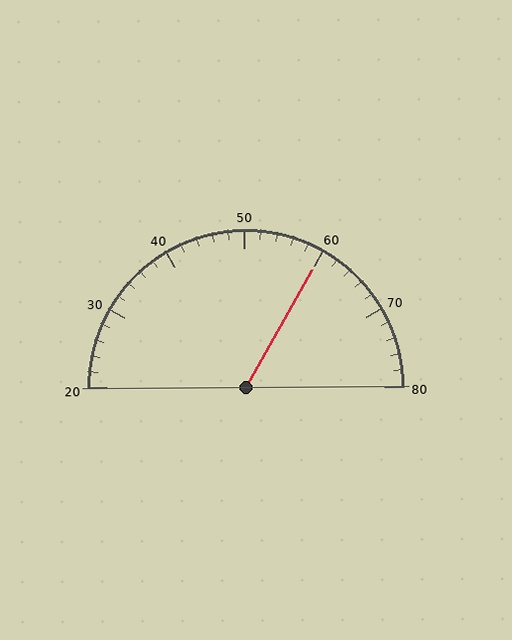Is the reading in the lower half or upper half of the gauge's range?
The reading is in the upper half of the range (20 to 80).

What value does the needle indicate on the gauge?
The needle indicates approximately 60.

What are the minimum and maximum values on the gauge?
The gauge ranges from 20 to 80.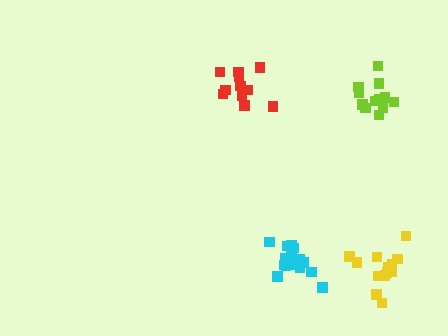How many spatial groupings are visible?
There are 4 spatial groupings.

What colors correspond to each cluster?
The clusters are colored: cyan, yellow, lime, red.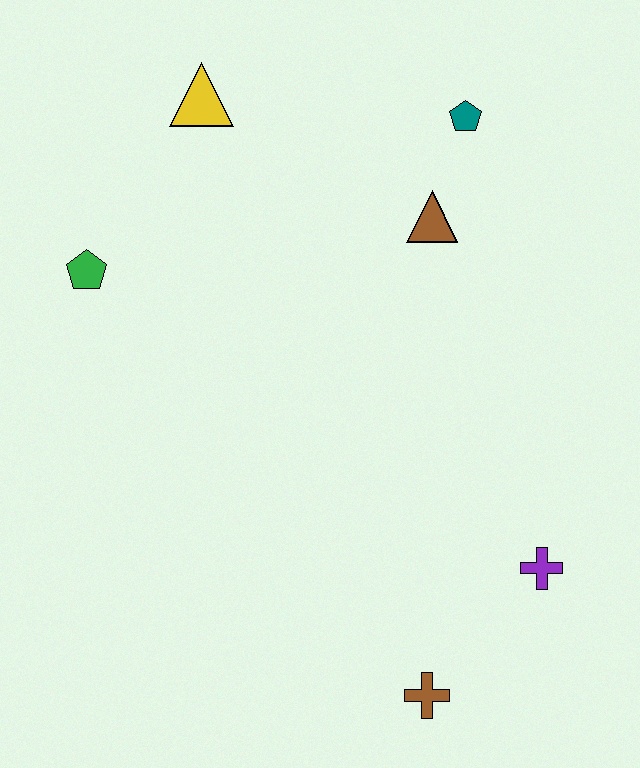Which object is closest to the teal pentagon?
The brown triangle is closest to the teal pentagon.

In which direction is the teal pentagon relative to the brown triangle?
The teal pentagon is above the brown triangle.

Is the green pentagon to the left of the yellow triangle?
Yes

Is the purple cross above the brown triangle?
No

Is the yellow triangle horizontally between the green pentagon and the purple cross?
Yes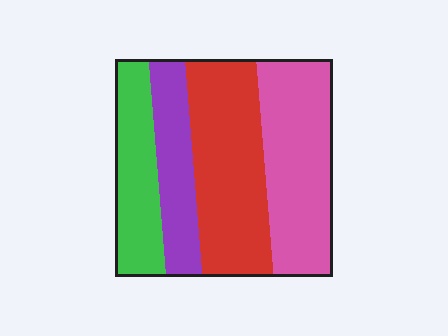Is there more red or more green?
Red.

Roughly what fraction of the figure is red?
Red covers 33% of the figure.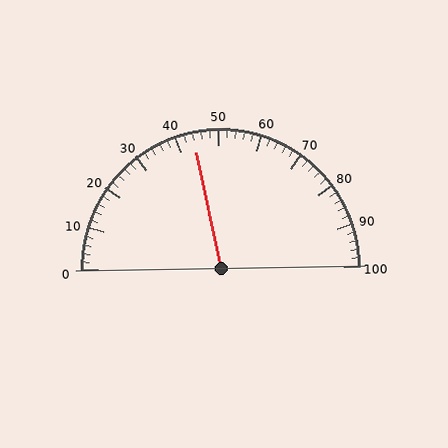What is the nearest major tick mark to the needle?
The nearest major tick mark is 40.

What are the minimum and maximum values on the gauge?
The gauge ranges from 0 to 100.